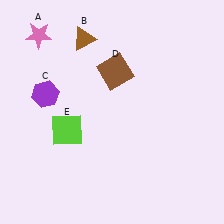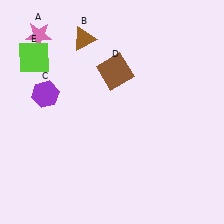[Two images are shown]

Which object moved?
The lime square (E) moved up.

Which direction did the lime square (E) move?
The lime square (E) moved up.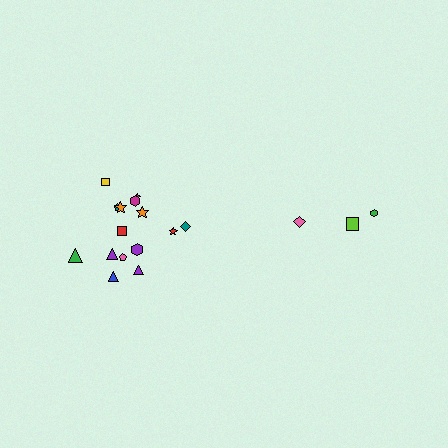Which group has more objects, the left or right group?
The left group.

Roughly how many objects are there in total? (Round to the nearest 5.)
Roughly 20 objects in total.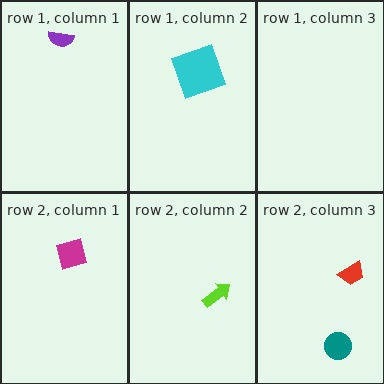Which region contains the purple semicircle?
The row 1, column 1 region.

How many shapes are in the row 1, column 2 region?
1.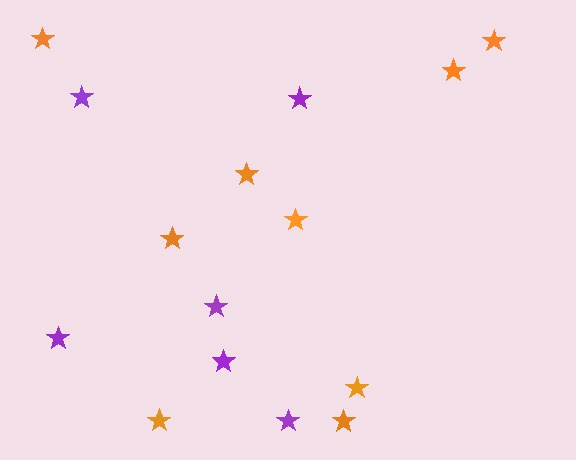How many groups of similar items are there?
There are 2 groups: one group of purple stars (6) and one group of orange stars (9).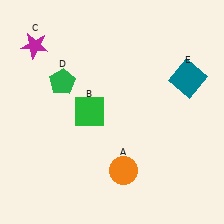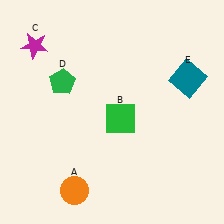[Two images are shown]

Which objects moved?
The objects that moved are: the orange circle (A), the green square (B).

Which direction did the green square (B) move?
The green square (B) moved right.